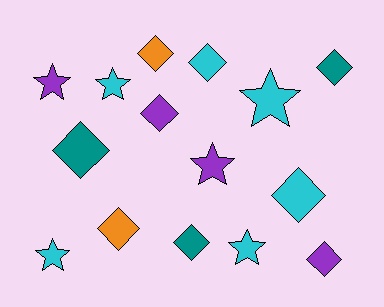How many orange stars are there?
There are no orange stars.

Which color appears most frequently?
Cyan, with 6 objects.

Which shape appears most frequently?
Diamond, with 9 objects.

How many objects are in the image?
There are 15 objects.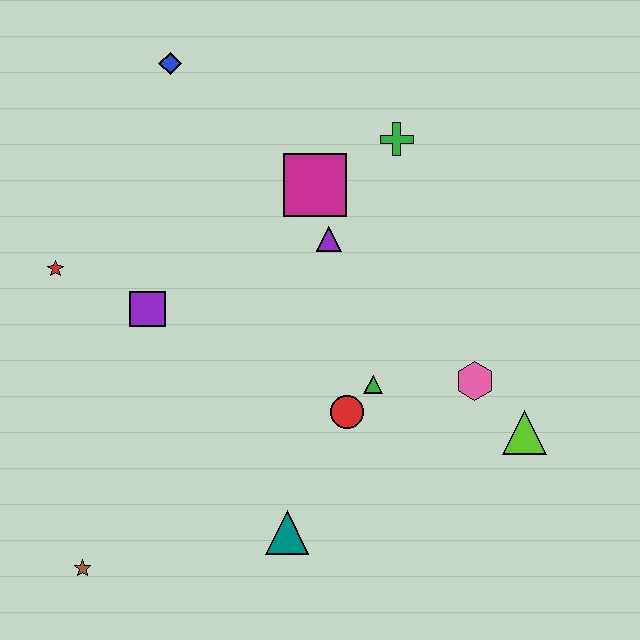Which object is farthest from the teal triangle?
The blue diamond is farthest from the teal triangle.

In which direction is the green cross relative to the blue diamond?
The green cross is to the right of the blue diamond.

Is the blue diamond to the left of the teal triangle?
Yes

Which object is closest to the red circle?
The green triangle is closest to the red circle.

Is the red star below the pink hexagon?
No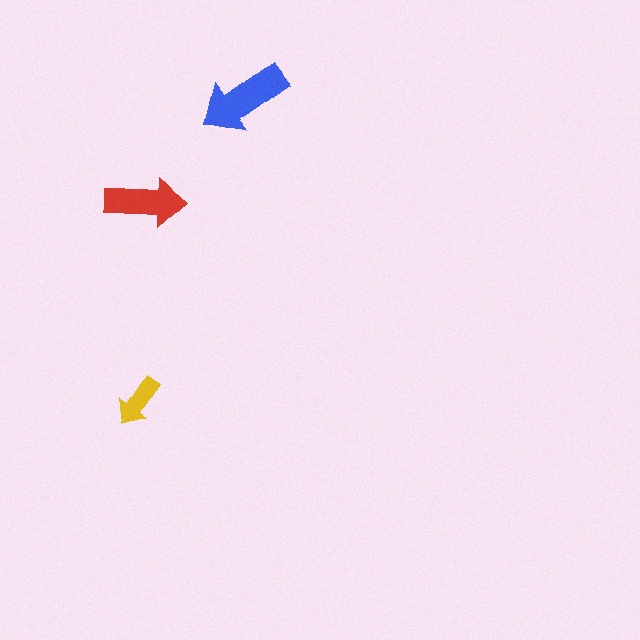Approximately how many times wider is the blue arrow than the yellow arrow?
About 1.5 times wider.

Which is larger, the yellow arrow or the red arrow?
The red one.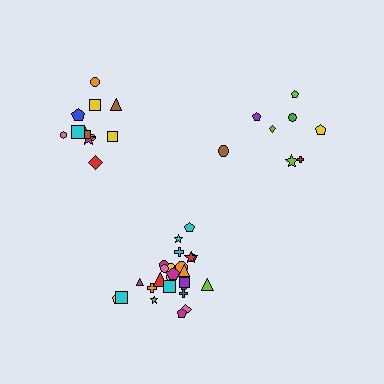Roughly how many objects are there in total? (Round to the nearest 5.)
Roughly 45 objects in total.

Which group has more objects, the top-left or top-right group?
The top-left group.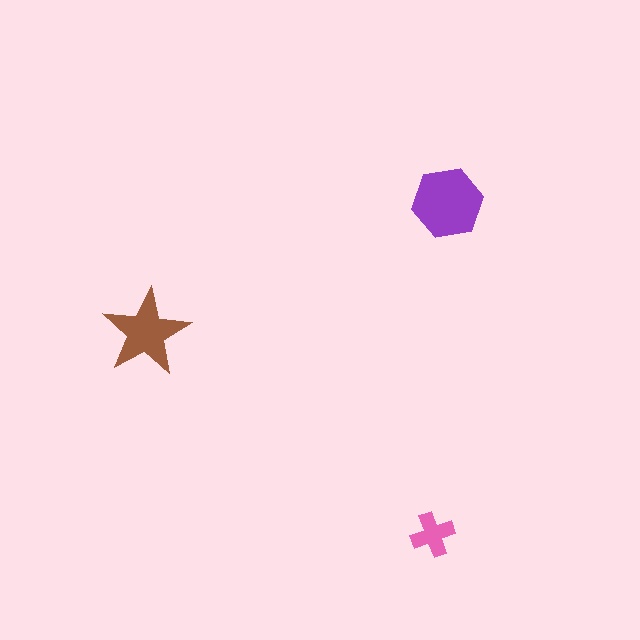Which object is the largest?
The purple hexagon.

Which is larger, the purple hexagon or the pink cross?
The purple hexagon.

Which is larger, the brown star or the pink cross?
The brown star.